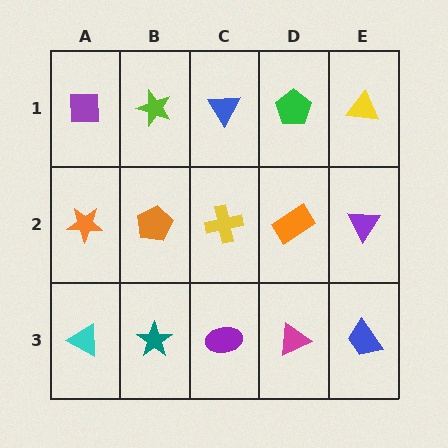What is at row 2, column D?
An orange rectangle.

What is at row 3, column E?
A blue trapezoid.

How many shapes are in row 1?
5 shapes.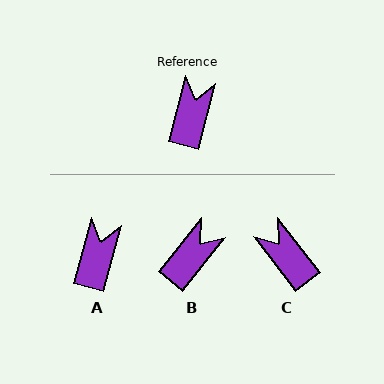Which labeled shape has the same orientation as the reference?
A.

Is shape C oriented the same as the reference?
No, it is off by about 53 degrees.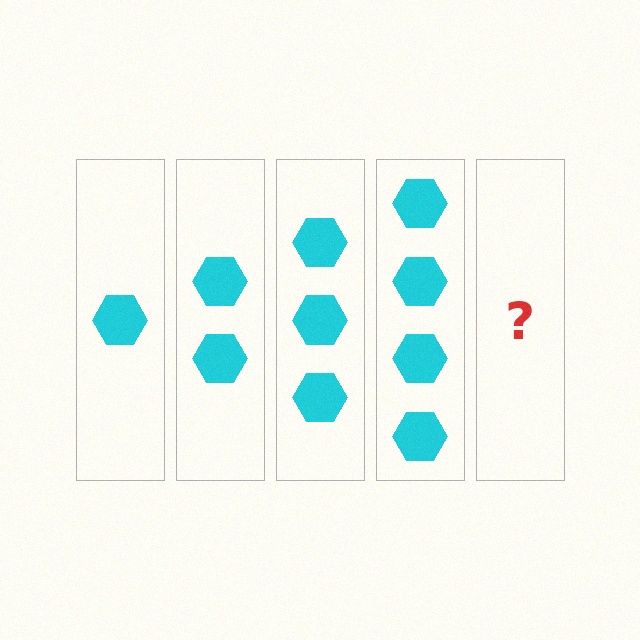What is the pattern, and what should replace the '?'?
The pattern is that each step adds one more hexagon. The '?' should be 5 hexagons.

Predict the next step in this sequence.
The next step is 5 hexagons.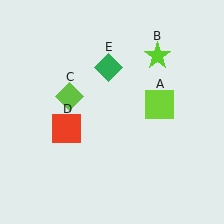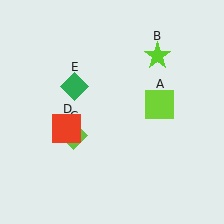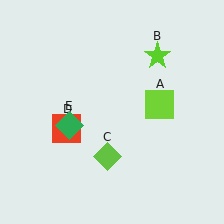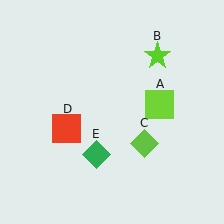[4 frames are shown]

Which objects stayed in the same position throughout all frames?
Lime square (object A) and lime star (object B) and red square (object D) remained stationary.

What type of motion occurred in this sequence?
The lime diamond (object C), green diamond (object E) rotated counterclockwise around the center of the scene.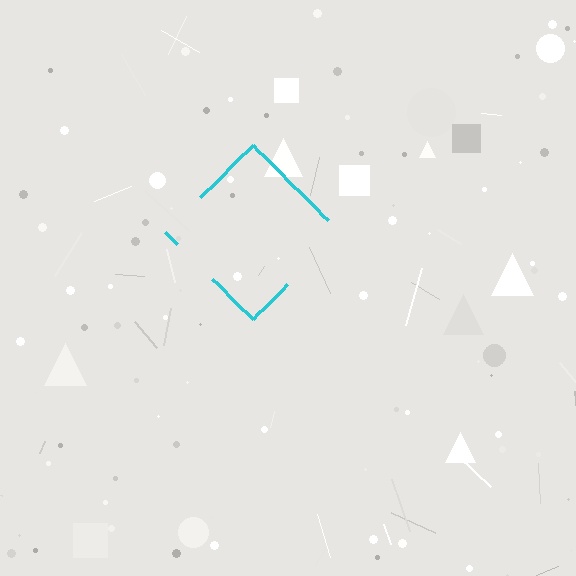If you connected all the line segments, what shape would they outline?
They would outline a diamond.